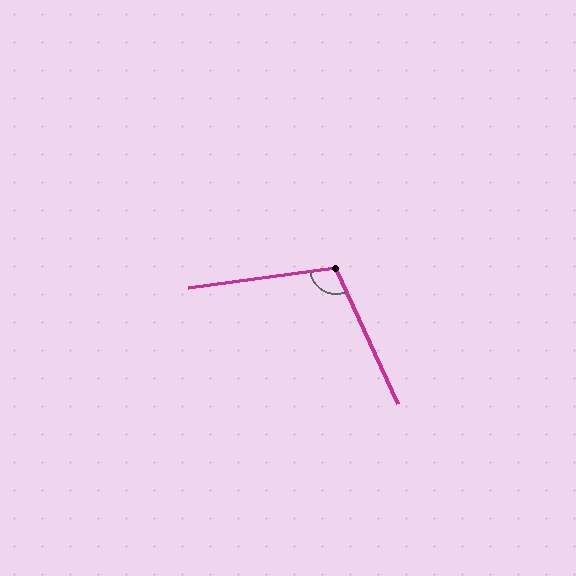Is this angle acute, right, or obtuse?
It is obtuse.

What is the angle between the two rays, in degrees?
Approximately 107 degrees.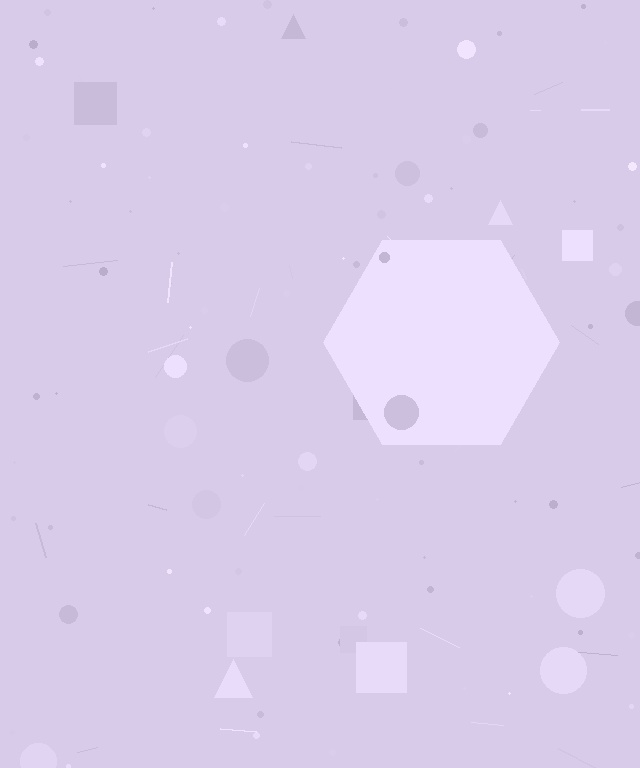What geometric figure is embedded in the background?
A hexagon is embedded in the background.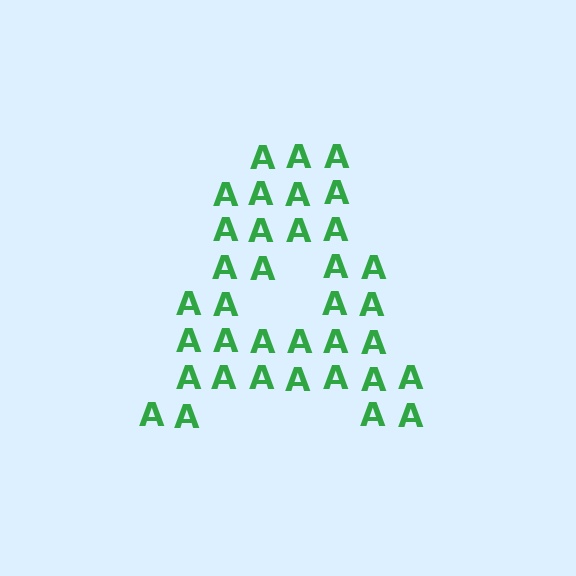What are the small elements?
The small elements are letter A's.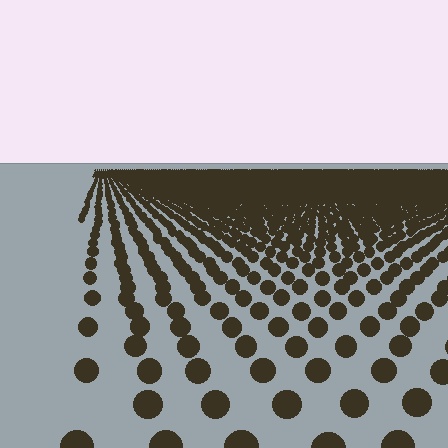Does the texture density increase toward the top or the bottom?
Density increases toward the top.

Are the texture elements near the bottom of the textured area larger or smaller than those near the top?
Larger. Near the bottom, elements are closer to the viewer and appear at a bigger on-screen size.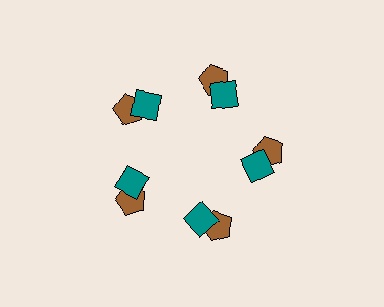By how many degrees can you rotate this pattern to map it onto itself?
The pattern maps onto itself every 72 degrees of rotation.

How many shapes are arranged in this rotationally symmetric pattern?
There are 10 shapes, arranged in 5 groups of 2.